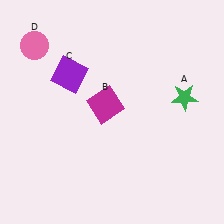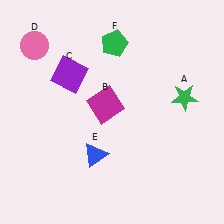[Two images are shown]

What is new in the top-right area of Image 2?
A green pentagon (F) was added in the top-right area of Image 2.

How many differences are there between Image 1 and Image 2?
There are 2 differences between the two images.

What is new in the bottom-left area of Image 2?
A blue triangle (E) was added in the bottom-left area of Image 2.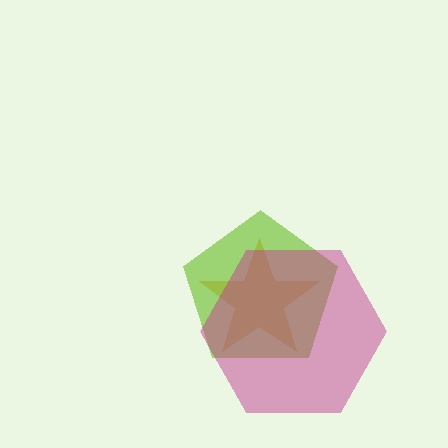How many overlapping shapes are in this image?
There are 3 overlapping shapes in the image.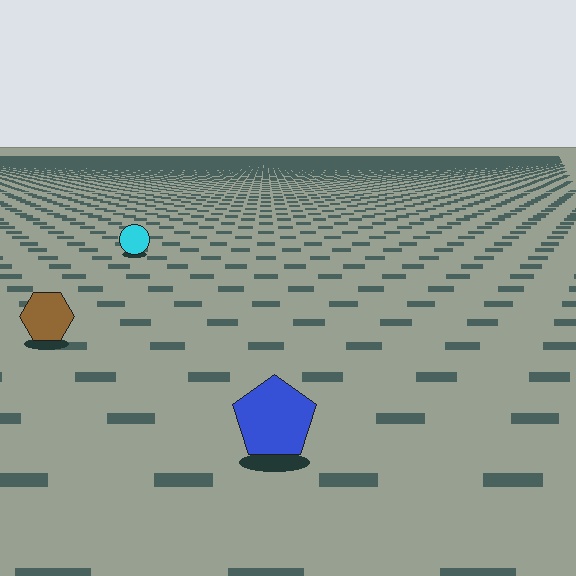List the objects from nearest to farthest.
From nearest to farthest: the blue pentagon, the brown hexagon, the cyan circle.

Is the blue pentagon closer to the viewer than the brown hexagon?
Yes. The blue pentagon is closer — you can tell from the texture gradient: the ground texture is coarser near it.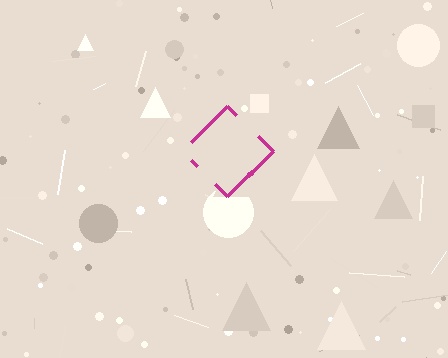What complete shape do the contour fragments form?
The contour fragments form a diamond.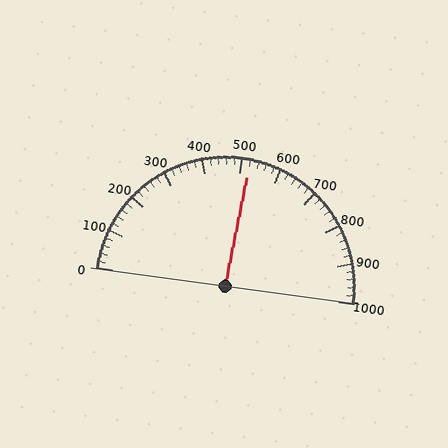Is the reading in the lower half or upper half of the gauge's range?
The reading is in the upper half of the range (0 to 1000).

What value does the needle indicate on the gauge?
The needle indicates approximately 520.